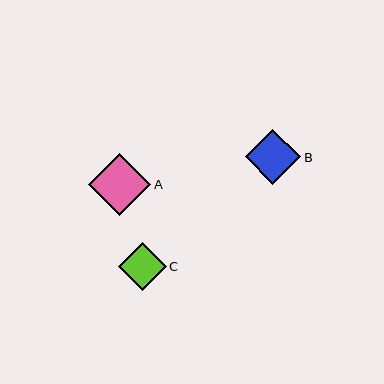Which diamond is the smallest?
Diamond C is the smallest with a size of approximately 48 pixels.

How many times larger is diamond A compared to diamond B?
Diamond A is approximately 1.1 times the size of diamond B.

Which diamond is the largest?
Diamond A is the largest with a size of approximately 62 pixels.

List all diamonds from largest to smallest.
From largest to smallest: A, B, C.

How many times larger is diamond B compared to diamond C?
Diamond B is approximately 1.1 times the size of diamond C.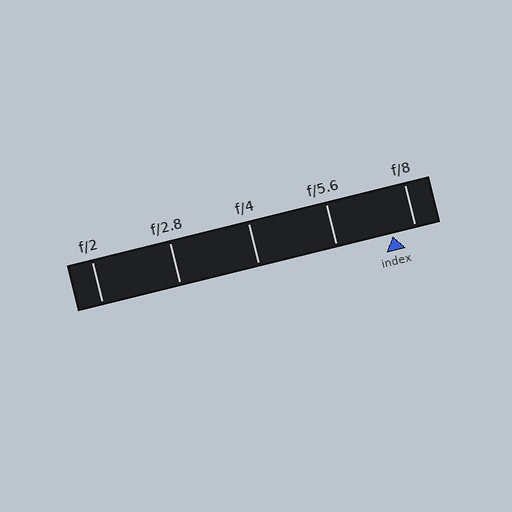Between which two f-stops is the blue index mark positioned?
The index mark is between f/5.6 and f/8.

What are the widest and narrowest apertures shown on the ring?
The widest aperture shown is f/2 and the narrowest is f/8.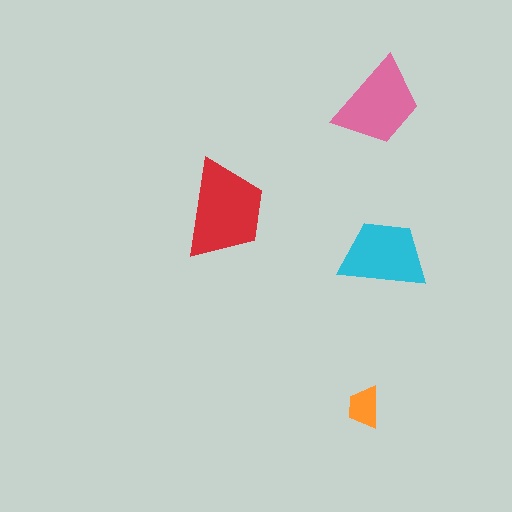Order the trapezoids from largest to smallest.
the red one, the pink one, the cyan one, the orange one.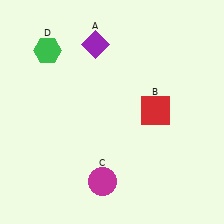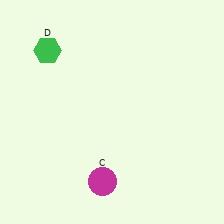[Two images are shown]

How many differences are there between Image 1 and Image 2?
There are 2 differences between the two images.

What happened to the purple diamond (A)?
The purple diamond (A) was removed in Image 2. It was in the top-left area of Image 1.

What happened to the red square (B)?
The red square (B) was removed in Image 2. It was in the top-right area of Image 1.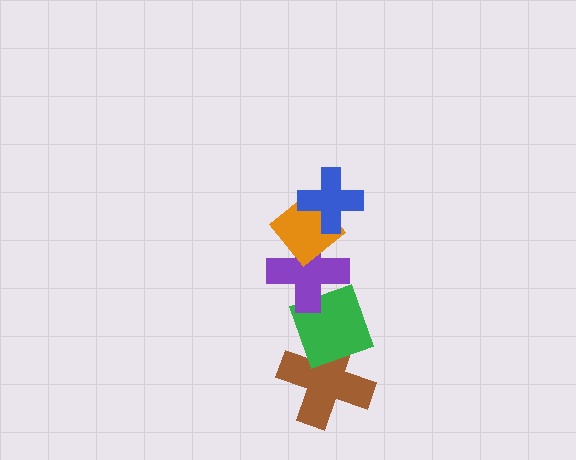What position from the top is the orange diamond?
The orange diamond is 2nd from the top.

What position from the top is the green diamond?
The green diamond is 4th from the top.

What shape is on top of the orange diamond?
The blue cross is on top of the orange diamond.